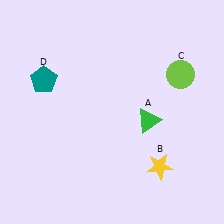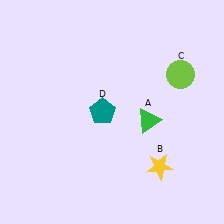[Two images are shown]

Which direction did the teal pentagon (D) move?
The teal pentagon (D) moved right.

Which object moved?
The teal pentagon (D) moved right.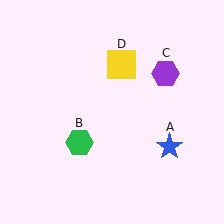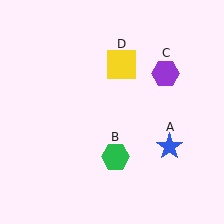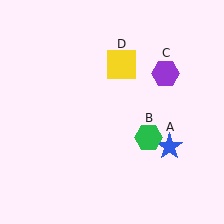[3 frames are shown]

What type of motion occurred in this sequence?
The green hexagon (object B) rotated counterclockwise around the center of the scene.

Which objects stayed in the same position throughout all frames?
Blue star (object A) and purple hexagon (object C) and yellow square (object D) remained stationary.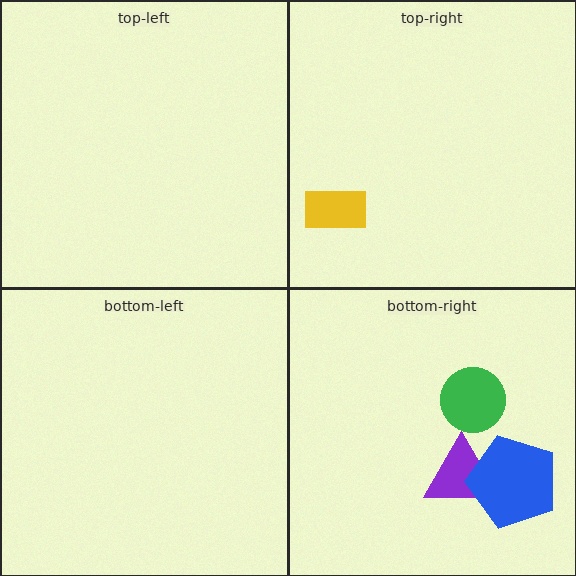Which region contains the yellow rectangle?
The top-right region.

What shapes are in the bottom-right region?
The green circle, the purple triangle, the blue pentagon.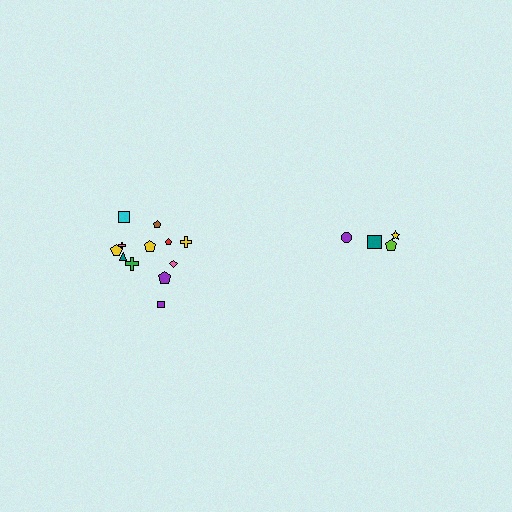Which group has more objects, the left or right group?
The left group.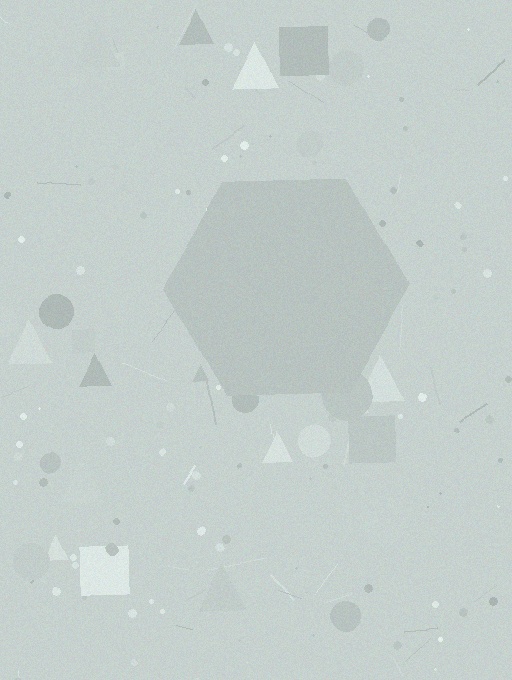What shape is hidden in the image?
A hexagon is hidden in the image.